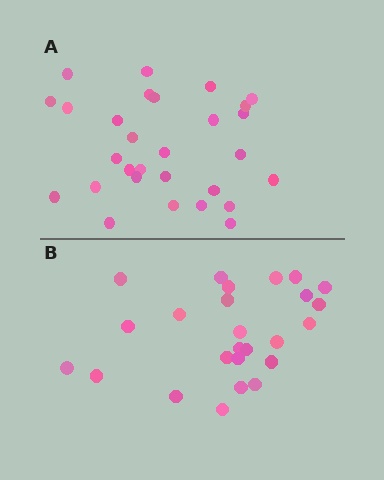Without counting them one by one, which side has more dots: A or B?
Region A (the top region) has more dots.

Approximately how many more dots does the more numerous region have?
Region A has about 4 more dots than region B.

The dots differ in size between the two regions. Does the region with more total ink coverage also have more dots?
No. Region B has more total ink coverage because its dots are larger, but region A actually contains more individual dots. Total area can be misleading — the number of items is what matters here.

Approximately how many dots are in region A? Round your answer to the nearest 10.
About 30 dots. (The exact count is 29, which rounds to 30.)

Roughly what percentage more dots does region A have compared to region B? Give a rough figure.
About 15% more.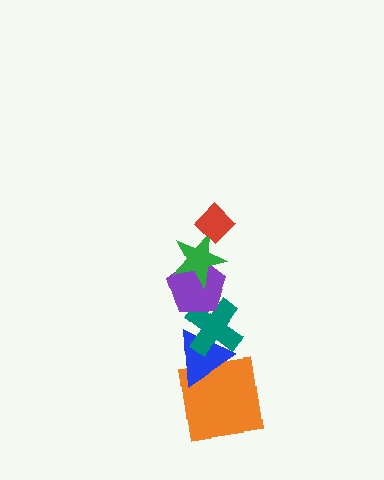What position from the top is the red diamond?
The red diamond is 1st from the top.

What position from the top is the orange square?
The orange square is 6th from the top.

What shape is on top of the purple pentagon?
The green star is on top of the purple pentagon.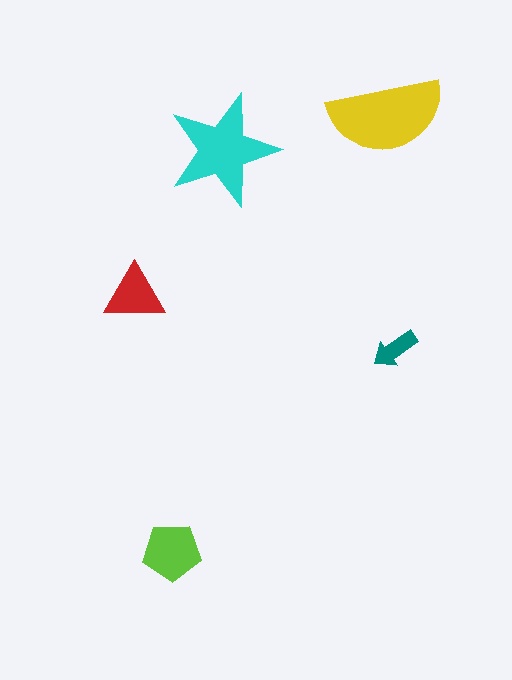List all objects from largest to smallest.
The yellow semicircle, the cyan star, the lime pentagon, the red triangle, the teal arrow.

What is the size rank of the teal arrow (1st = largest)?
5th.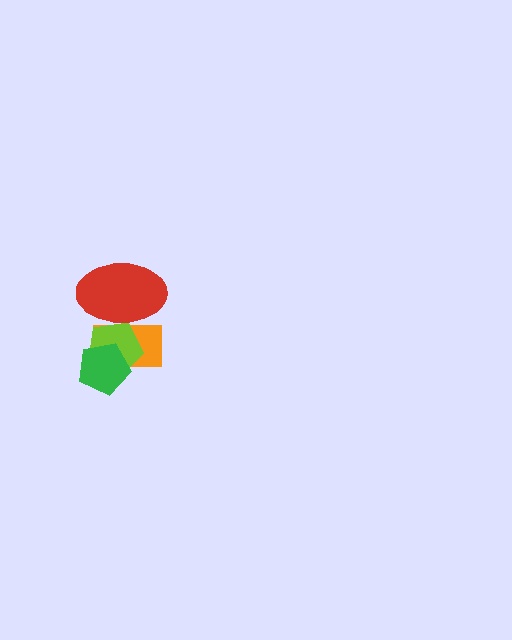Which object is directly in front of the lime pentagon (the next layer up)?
The green pentagon is directly in front of the lime pentagon.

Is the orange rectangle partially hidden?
Yes, it is partially covered by another shape.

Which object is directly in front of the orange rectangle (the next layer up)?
The lime pentagon is directly in front of the orange rectangle.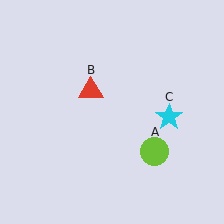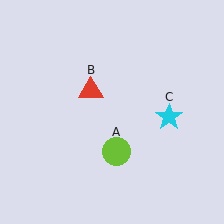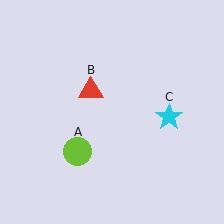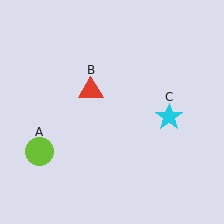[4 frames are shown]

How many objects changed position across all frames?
1 object changed position: lime circle (object A).